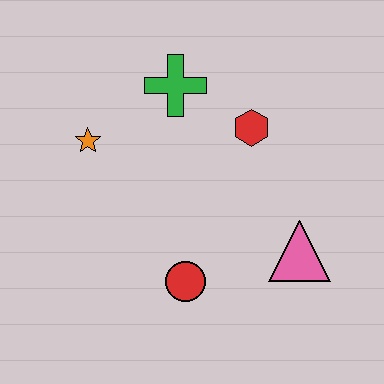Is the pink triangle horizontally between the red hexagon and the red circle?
No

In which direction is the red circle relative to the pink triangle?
The red circle is to the left of the pink triangle.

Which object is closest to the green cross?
The red hexagon is closest to the green cross.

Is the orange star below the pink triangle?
No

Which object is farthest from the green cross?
The pink triangle is farthest from the green cross.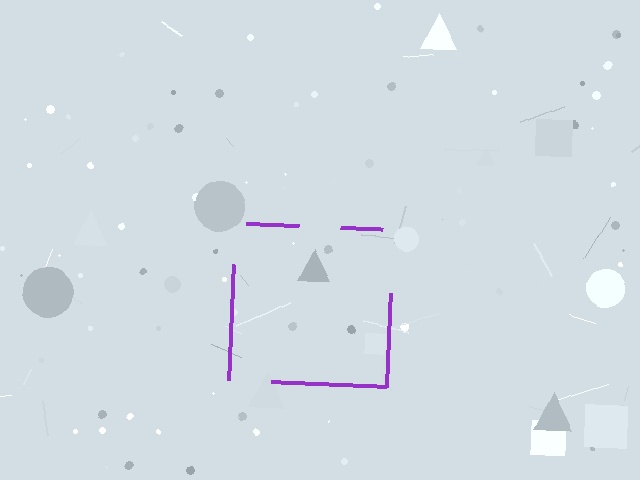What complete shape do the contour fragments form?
The contour fragments form a square.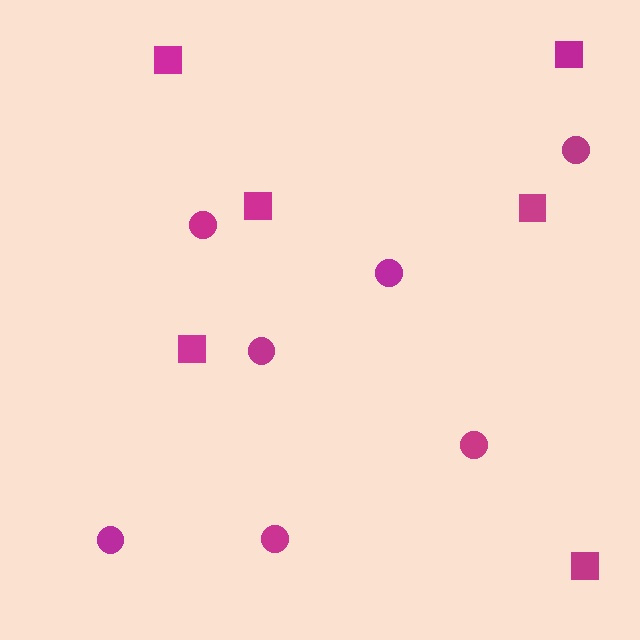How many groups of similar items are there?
There are 2 groups: one group of circles (7) and one group of squares (6).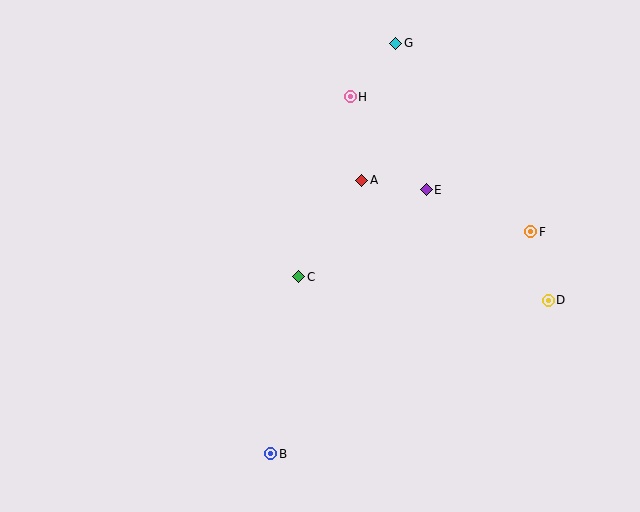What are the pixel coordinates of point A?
Point A is at (362, 180).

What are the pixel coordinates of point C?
Point C is at (299, 277).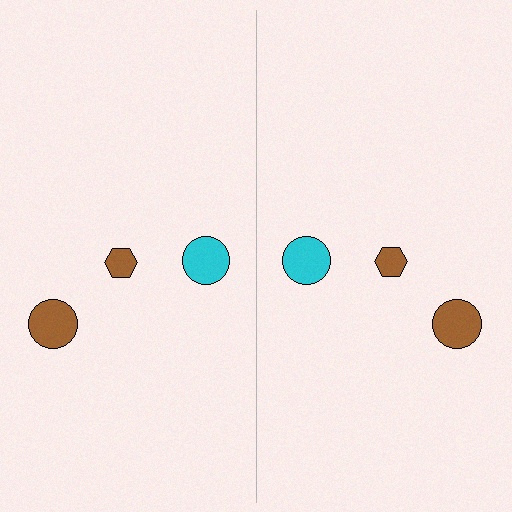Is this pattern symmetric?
Yes, this pattern has bilateral (reflection) symmetry.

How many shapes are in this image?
There are 6 shapes in this image.